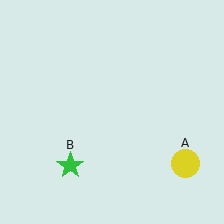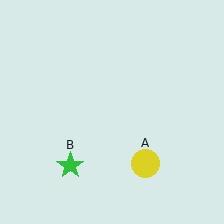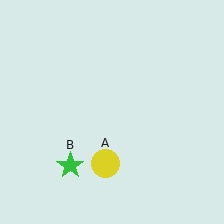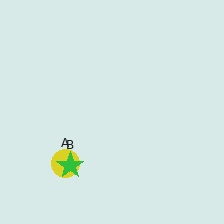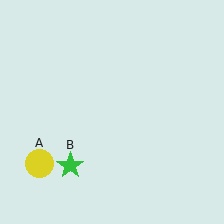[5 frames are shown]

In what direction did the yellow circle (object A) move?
The yellow circle (object A) moved left.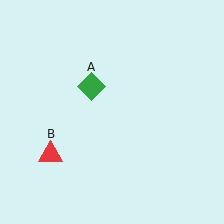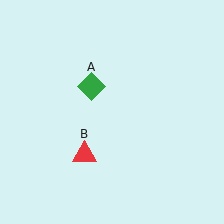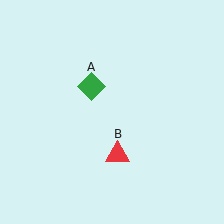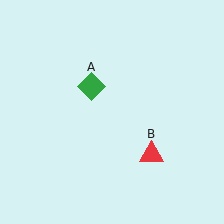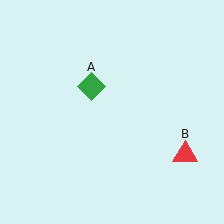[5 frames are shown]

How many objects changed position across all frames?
1 object changed position: red triangle (object B).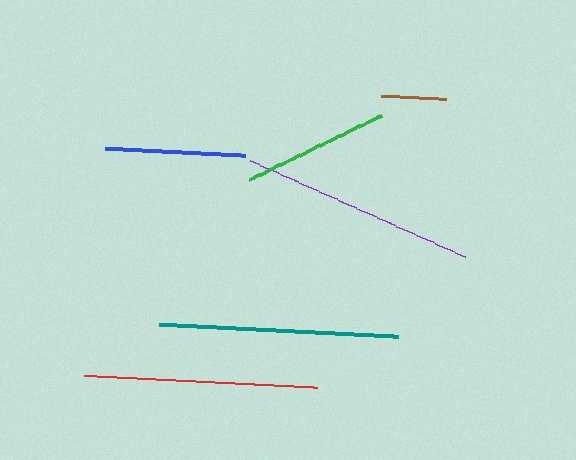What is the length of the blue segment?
The blue segment is approximately 140 pixels long.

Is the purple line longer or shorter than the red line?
The purple line is longer than the red line.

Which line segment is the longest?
The teal line is the longest at approximately 239 pixels.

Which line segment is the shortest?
The brown line is the shortest at approximately 64 pixels.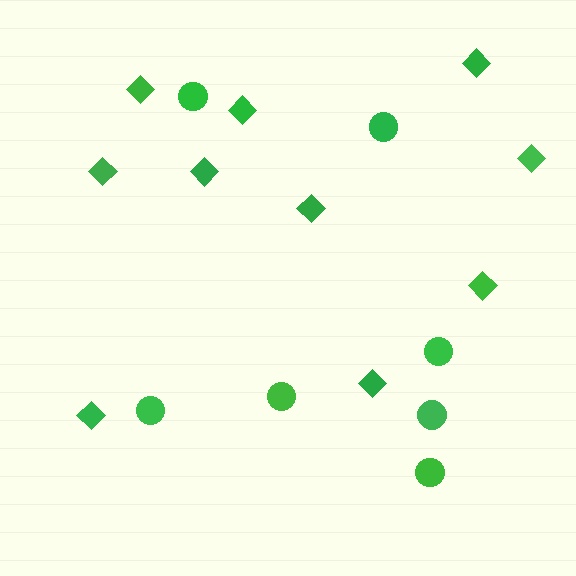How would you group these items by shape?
There are 2 groups: one group of circles (7) and one group of diamonds (10).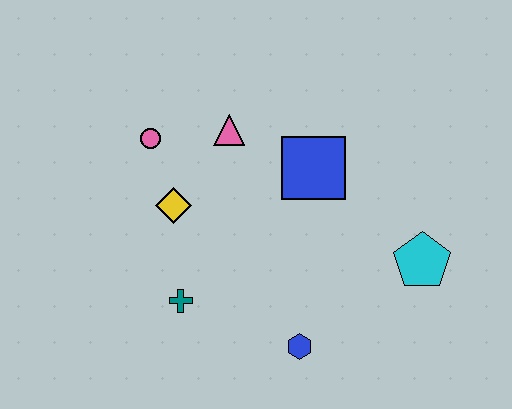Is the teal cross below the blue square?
Yes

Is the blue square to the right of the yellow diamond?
Yes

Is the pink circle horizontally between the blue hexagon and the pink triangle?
No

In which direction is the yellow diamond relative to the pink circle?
The yellow diamond is below the pink circle.